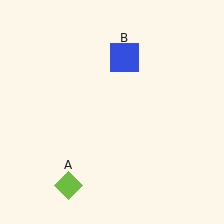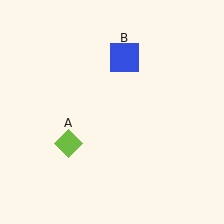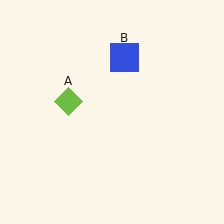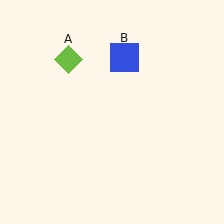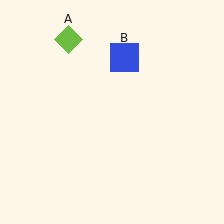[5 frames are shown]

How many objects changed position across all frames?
1 object changed position: lime diamond (object A).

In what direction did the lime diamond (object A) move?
The lime diamond (object A) moved up.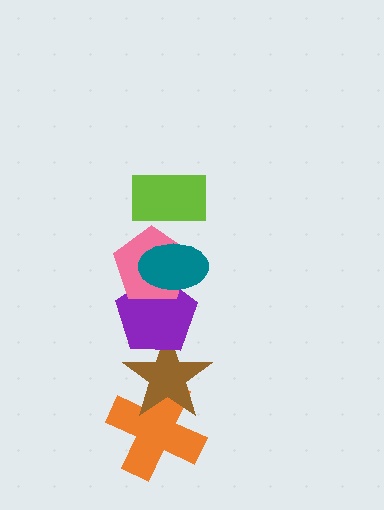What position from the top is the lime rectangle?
The lime rectangle is 1st from the top.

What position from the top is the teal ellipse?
The teal ellipse is 2nd from the top.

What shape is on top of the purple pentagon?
The pink pentagon is on top of the purple pentagon.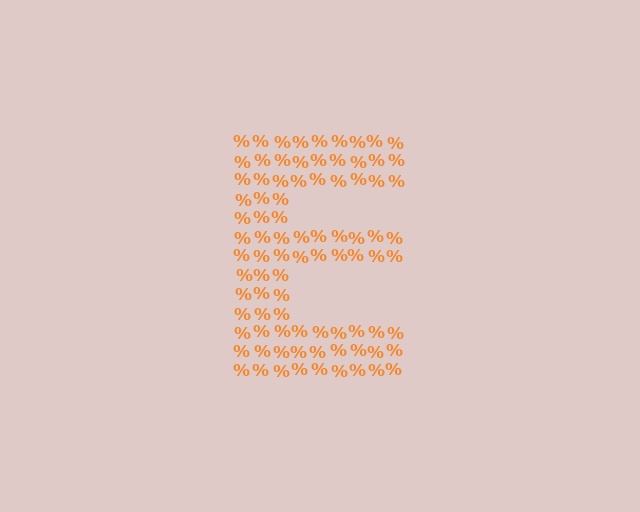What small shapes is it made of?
It is made of small percent signs.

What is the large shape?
The large shape is the letter E.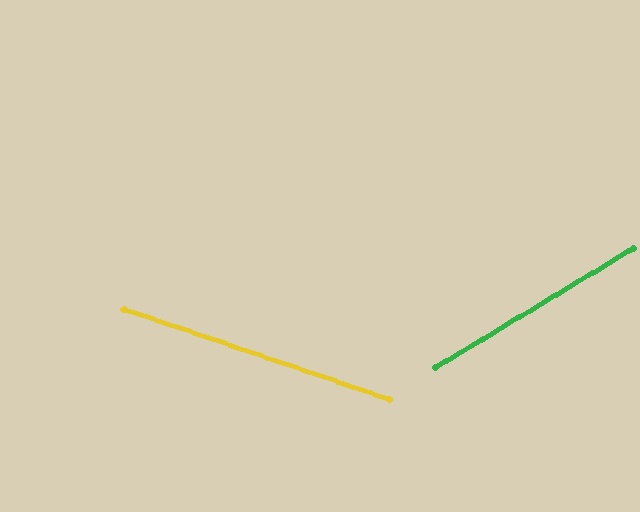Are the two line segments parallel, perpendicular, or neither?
Neither parallel nor perpendicular — they differ by about 50°.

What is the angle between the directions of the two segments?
Approximately 50 degrees.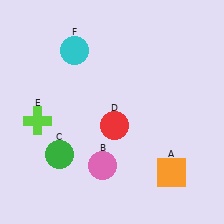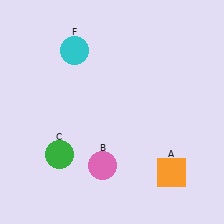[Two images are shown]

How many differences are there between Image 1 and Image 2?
There are 2 differences between the two images.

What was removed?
The red circle (D), the lime cross (E) were removed in Image 2.